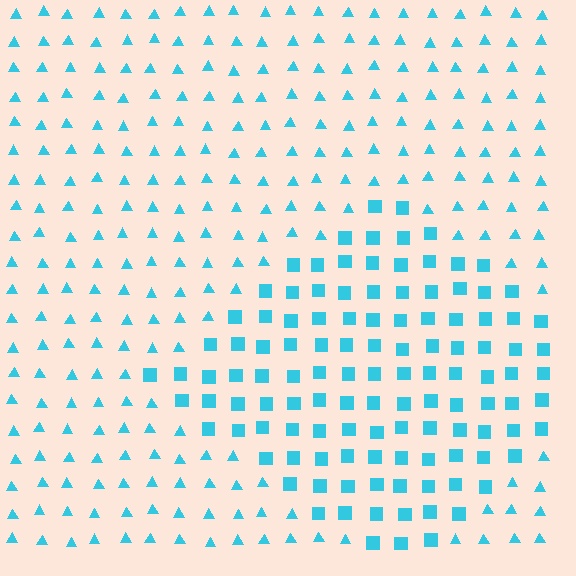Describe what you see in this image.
The image is filled with small cyan elements arranged in a uniform grid. A diamond-shaped region contains squares, while the surrounding area contains triangles. The boundary is defined purely by the change in element shape.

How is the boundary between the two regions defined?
The boundary is defined by a change in element shape: squares inside vs. triangles outside. All elements share the same color and spacing.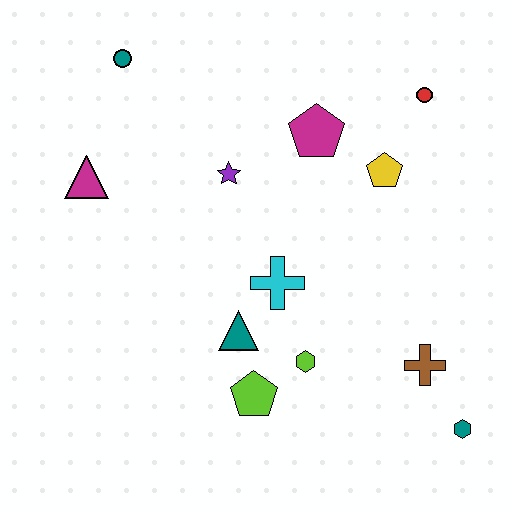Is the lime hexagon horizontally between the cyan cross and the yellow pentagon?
Yes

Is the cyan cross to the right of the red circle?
No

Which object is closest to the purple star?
The magenta pentagon is closest to the purple star.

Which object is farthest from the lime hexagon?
The teal circle is farthest from the lime hexagon.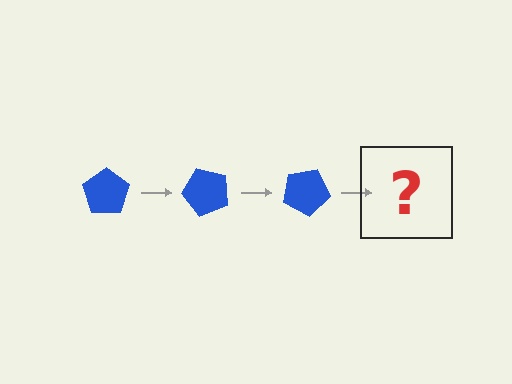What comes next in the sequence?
The next element should be a blue pentagon rotated 150 degrees.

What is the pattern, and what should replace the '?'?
The pattern is that the pentagon rotates 50 degrees each step. The '?' should be a blue pentagon rotated 150 degrees.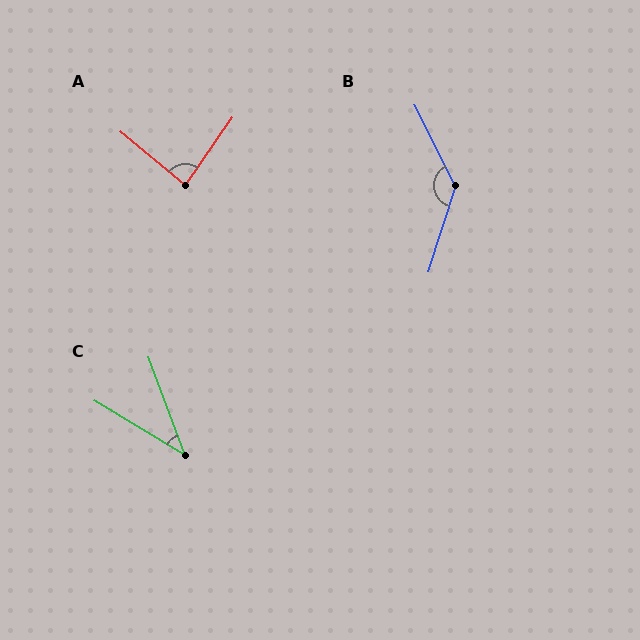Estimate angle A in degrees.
Approximately 85 degrees.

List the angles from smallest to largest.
C (39°), A (85°), B (135°).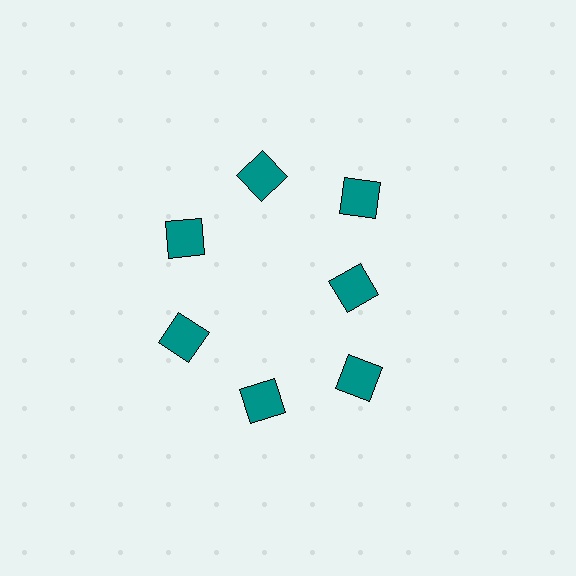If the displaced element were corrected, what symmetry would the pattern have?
It would have 7-fold rotational symmetry — the pattern would map onto itself every 51 degrees.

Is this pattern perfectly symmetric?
No. The 7 teal squares are arranged in a ring, but one element near the 3 o'clock position is pulled inward toward the center, breaking the 7-fold rotational symmetry.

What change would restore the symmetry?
The symmetry would be restored by moving it outward, back onto the ring so that all 7 squares sit at equal angles and equal distance from the center.